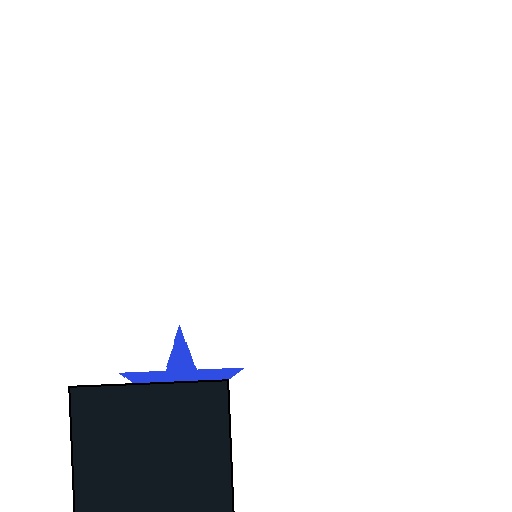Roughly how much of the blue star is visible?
A small part of it is visible (roughly 36%).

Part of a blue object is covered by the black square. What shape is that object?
It is a star.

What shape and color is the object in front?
The object in front is a black square.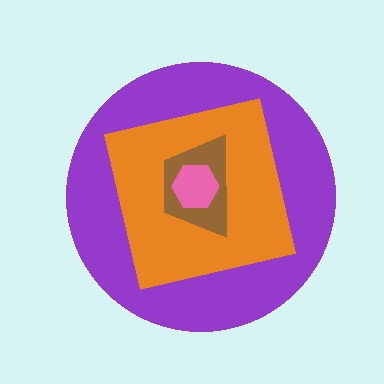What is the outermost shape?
The purple circle.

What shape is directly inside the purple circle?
The orange square.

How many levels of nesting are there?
4.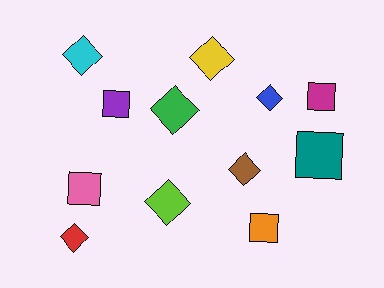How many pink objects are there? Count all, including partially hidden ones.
There is 1 pink object.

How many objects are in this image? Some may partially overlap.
There are 12 objects.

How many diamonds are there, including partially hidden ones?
There are 7 diamonds.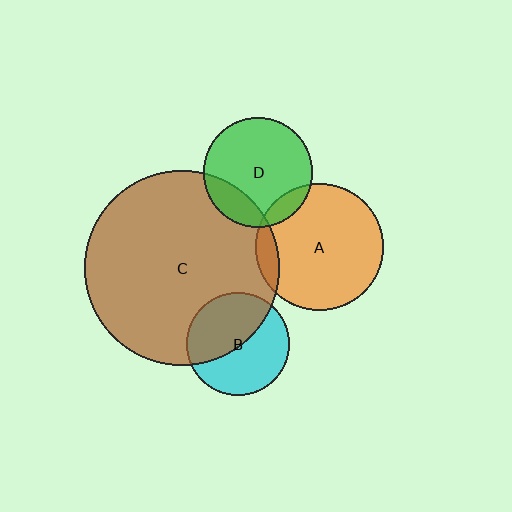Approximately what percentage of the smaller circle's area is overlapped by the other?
Approximately 10%.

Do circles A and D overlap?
Yes.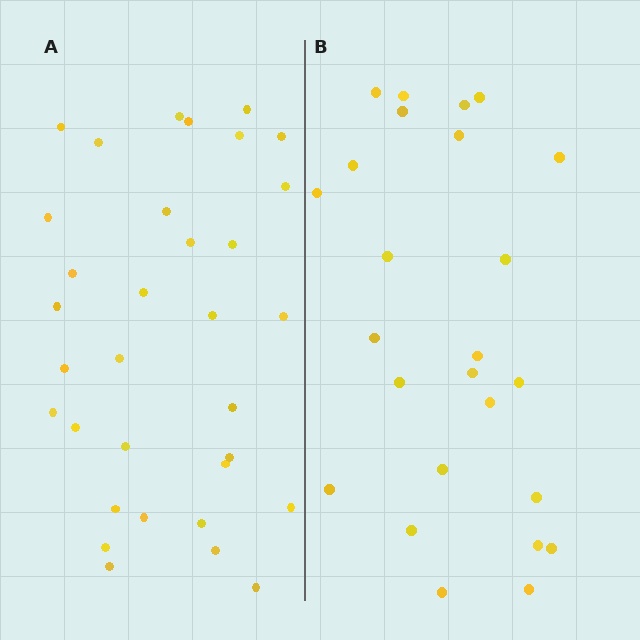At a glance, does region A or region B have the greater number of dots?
Region A (the left region) has more dots.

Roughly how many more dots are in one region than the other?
Region A has roughly 8 or so more dots than region B.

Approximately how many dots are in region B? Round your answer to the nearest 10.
About 20 dots. (The exact count is 25, which rounds to 20.)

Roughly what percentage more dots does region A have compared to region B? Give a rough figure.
About 30% more.